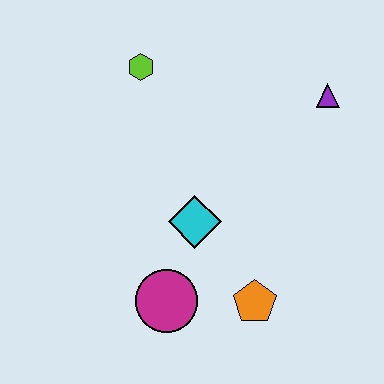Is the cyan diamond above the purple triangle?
No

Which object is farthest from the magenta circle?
The purple triangle is farthest from the magenta circle.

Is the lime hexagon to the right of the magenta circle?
No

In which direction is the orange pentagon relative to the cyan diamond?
The orange pentagon is below the cyan diamond.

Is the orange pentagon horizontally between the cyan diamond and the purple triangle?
Yes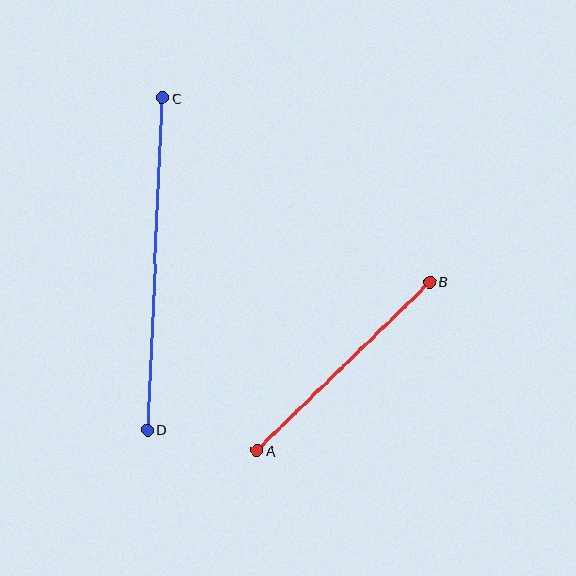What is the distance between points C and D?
The distance is approximately 332 pixels.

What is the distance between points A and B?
The distance is approximately 242 pixels.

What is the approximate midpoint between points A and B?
The midpoint is at approximately (343, 366) pixels.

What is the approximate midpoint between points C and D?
The midpoint is at approximately (155, 264) pixels.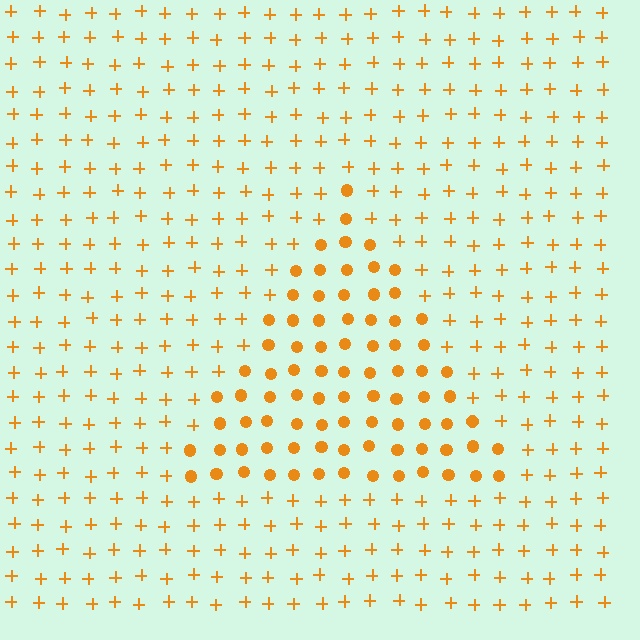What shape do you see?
I see a triangle.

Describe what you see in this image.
The image is filled with small orange elements arranged in a uniform grid. A triangle-shaped region contains circles, while the surrounding area contains plus signs. The boundary is defined purely by the change in element shape.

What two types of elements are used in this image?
The image uses circles inside the triangle region and plus signs outside it.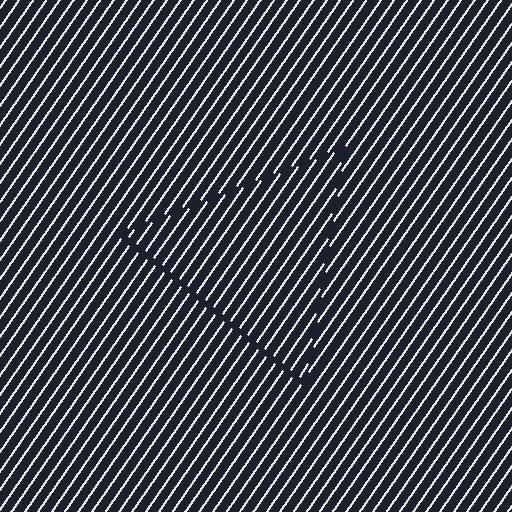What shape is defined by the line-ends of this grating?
An illusory triangle. The interior of the shape contains the same grating, shifted by half a period — the contour is defined by the phase discontinuity where line-ends from the inner and outer gratings abut.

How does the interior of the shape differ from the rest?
The interior of the shape contains the same grating, shifted by half a period — the contour is defined by the phase discontinuity where line-ends from the inner and outer gratings abut.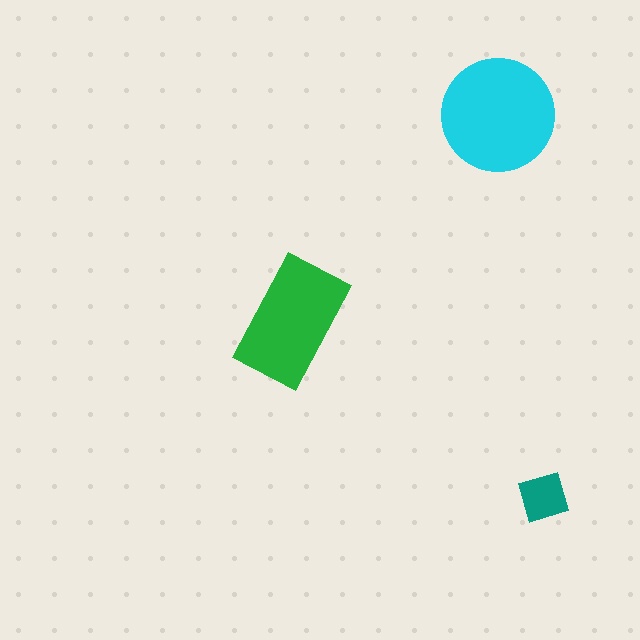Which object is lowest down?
The teal diamond is bottommost.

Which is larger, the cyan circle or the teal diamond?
The cyan circle.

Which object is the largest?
The cyan circle.